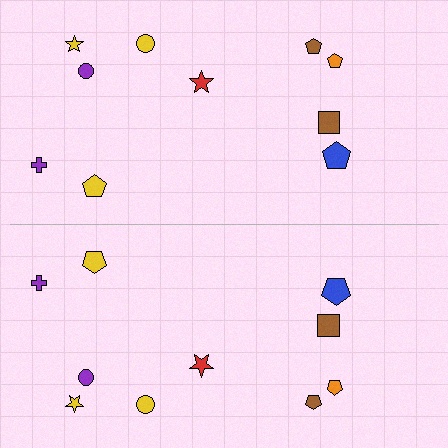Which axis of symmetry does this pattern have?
The pattern has a horizontal axis of symmetry running through the center of the image.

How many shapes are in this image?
There are 20 shapes in this image.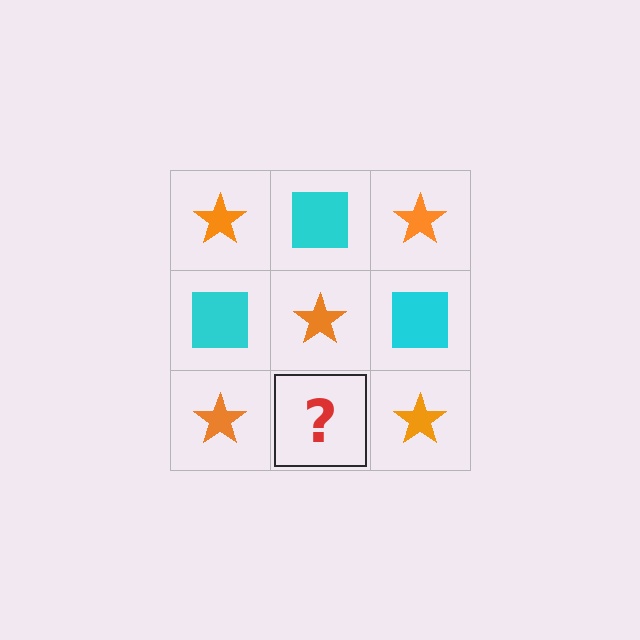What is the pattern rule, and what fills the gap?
The rule is that it alternates orange star and cyan square in a checkerboard pattern. The gap should be filled with a cyan square.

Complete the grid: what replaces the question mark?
The question mark should be replaced with a cyan square.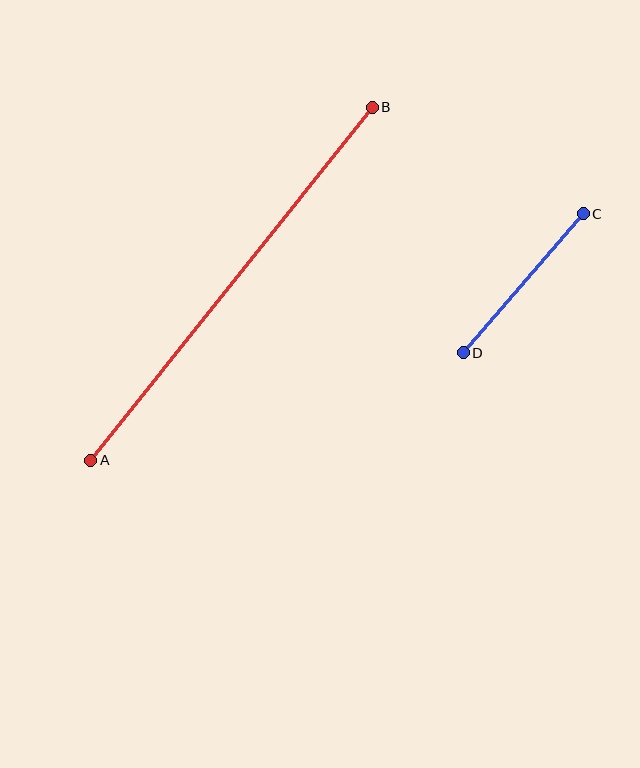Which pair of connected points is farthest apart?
Points A and B are farthest apart.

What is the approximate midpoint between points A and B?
The midpoint is at approximately (231, 284) pixels.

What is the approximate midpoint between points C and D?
The midpoint is at approximately (523, 283) pixels.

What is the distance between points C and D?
The distance is approximately 184 pixels.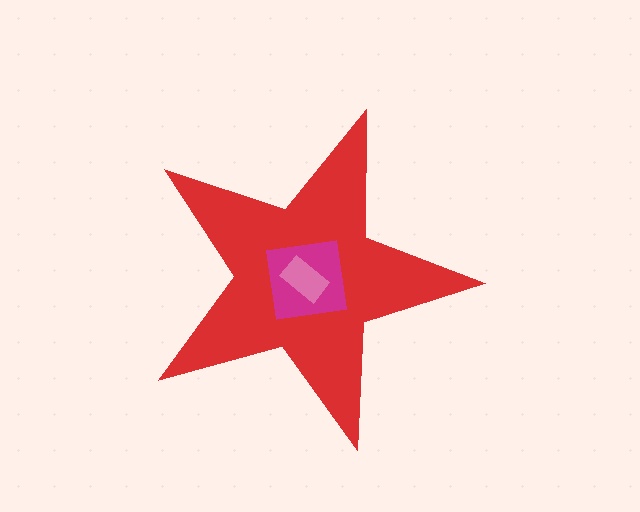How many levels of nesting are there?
3.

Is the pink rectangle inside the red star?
Yes.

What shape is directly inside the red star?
The magenta square.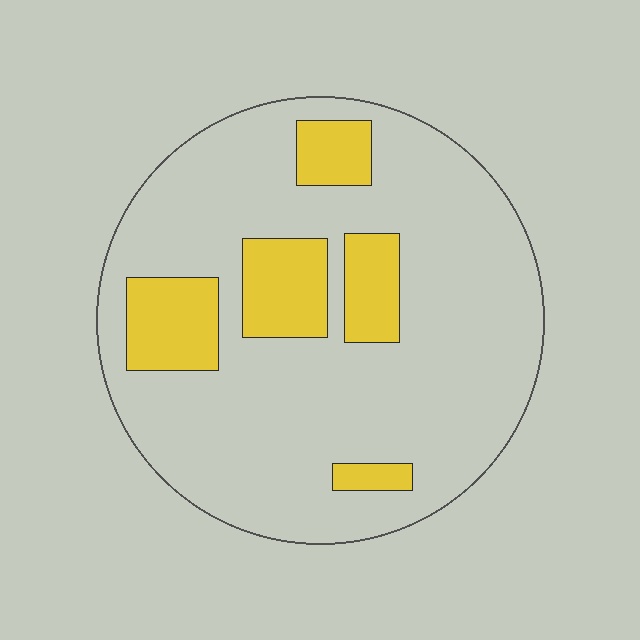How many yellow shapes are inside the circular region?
5.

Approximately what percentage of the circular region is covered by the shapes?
Approximately 20%.